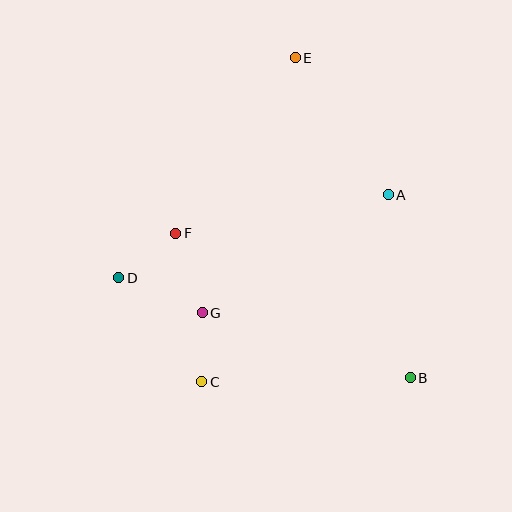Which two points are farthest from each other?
Points B and E are farthest from each other.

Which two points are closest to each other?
Points C and G are closest to each other.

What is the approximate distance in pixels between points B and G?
The distance between B and G is approximately 218 pixels.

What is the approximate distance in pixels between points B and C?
The distance between B and C is approximately 209 pixels.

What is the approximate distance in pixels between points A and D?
The distance between A and D is approximately 282 pixels.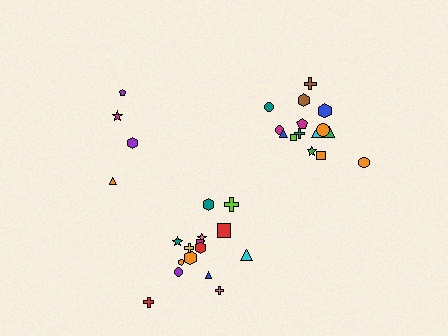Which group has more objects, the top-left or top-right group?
The top-right group.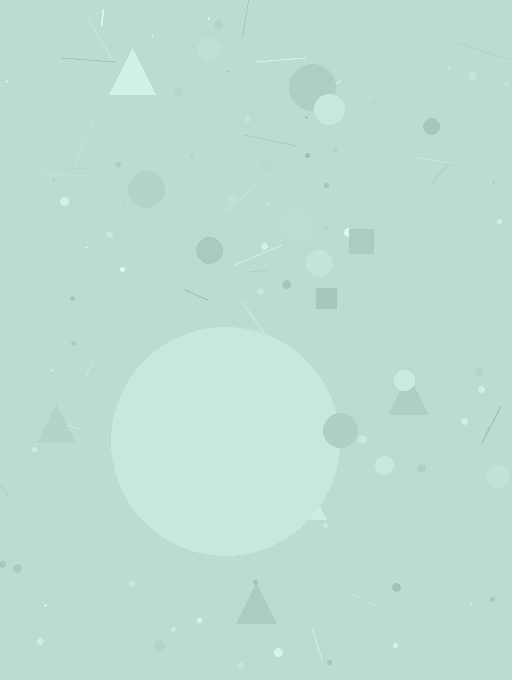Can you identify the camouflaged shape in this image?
The camouflaged shape is a circle.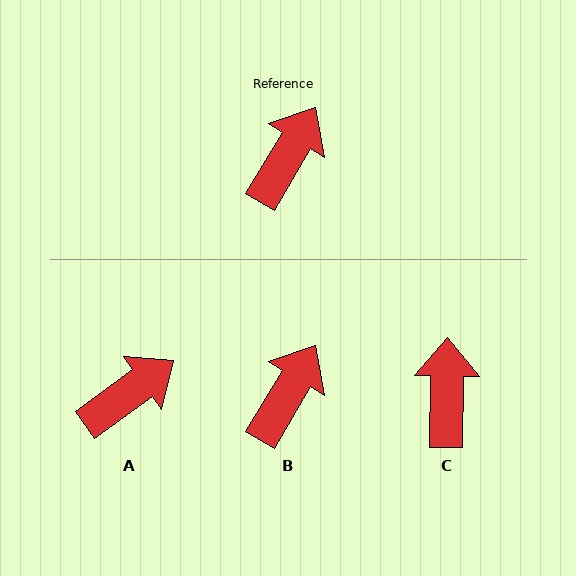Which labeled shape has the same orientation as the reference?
B.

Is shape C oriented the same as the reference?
No, it is off by about 30 degrees.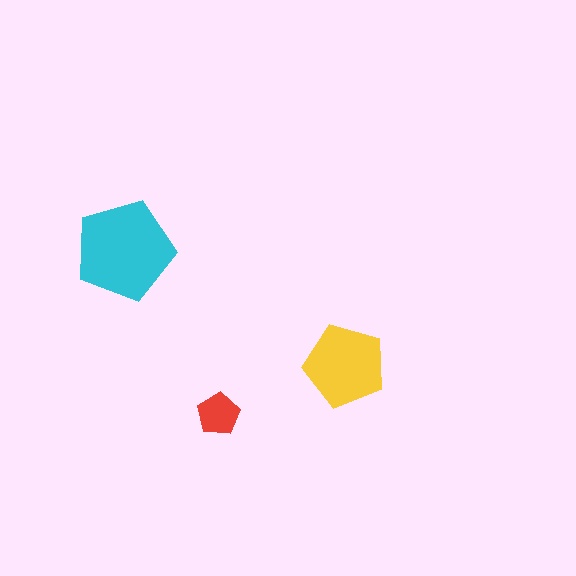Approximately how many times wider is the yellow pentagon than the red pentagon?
About 2 times wider.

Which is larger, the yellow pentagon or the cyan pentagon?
The cyan one.